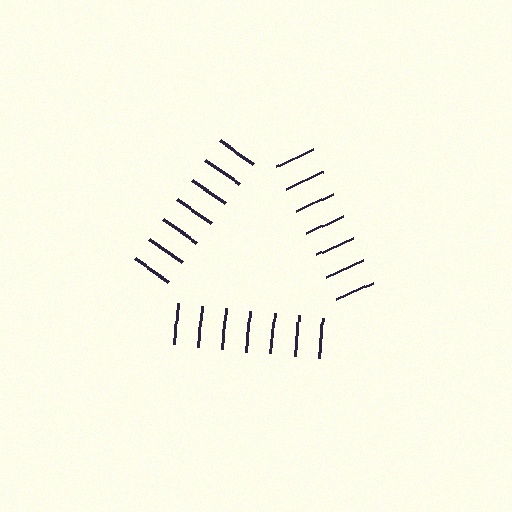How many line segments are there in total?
21 — 7 along each of the 3 edges.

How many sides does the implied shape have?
3 sides — the line-ends trace a triangle.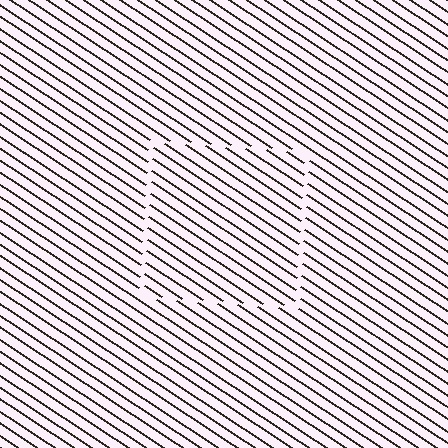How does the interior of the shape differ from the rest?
The interior of the shape contains the same grating, shifted by half a period — the contour is defined by the phase discontinuity where line-ends from the inner and outer gratings abut.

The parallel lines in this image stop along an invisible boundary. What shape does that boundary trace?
An illusory square. The interior of the shape contains the same grating, shifted by half a period — the contour is defined by the phase discontinuity where line-ends from the inner and outer gratings abut.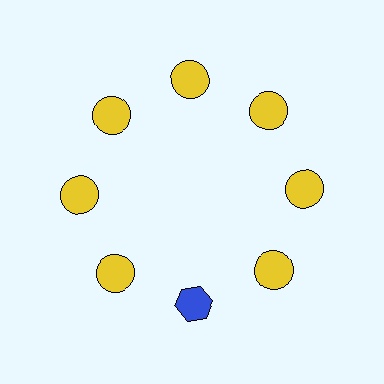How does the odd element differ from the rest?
It differs in both color (blue instead of yellow) and shape (hexagon instead of circle).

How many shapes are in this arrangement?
There are 8 shapes arranged in a ring pattern.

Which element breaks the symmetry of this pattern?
The blue hexagon at roughly the 6 o'clock position breaks the symmetry. All other shapes are yellow circles.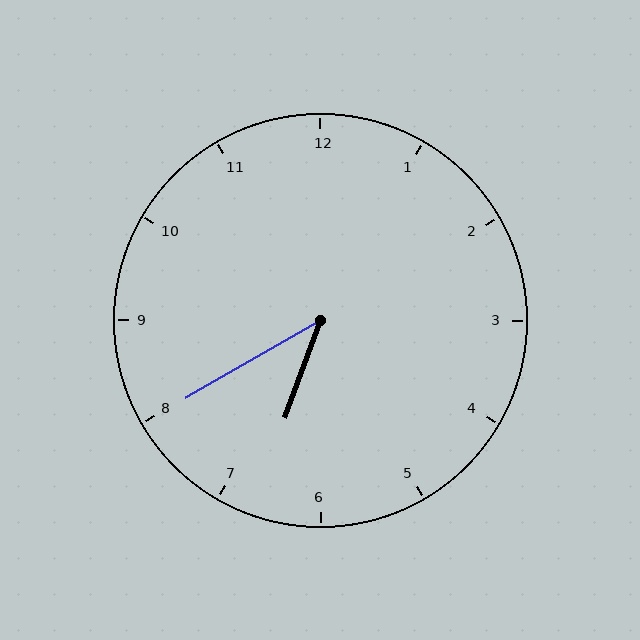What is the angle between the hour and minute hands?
Approximately 40 degrees.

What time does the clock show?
6:40.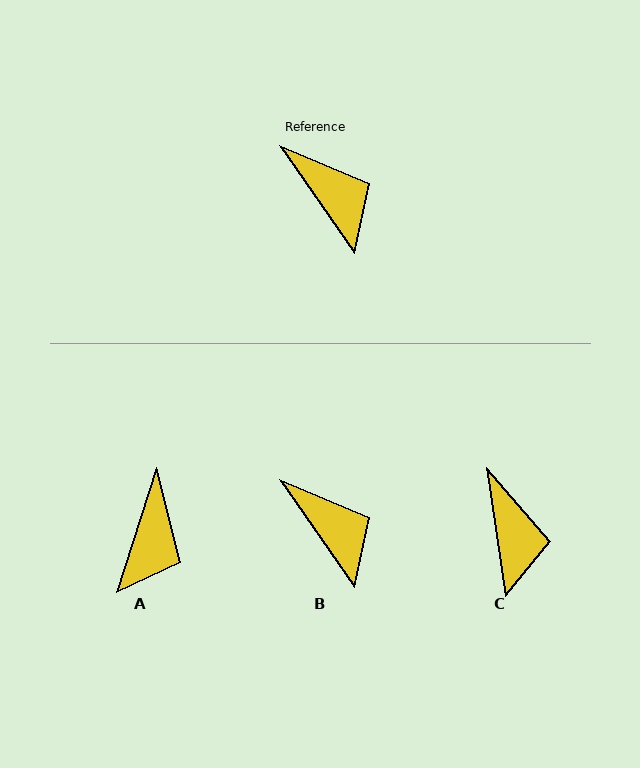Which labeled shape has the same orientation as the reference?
B.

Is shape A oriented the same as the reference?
No, it is off by about 53 degrees.